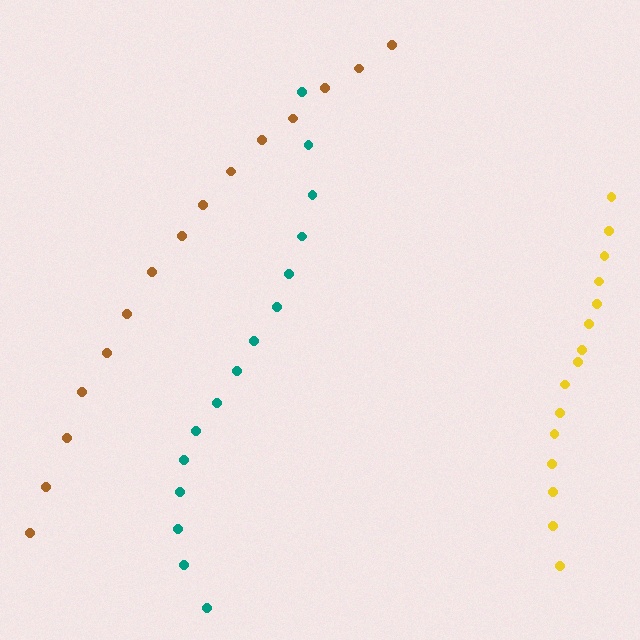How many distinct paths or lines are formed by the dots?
There are 3 distinct paths.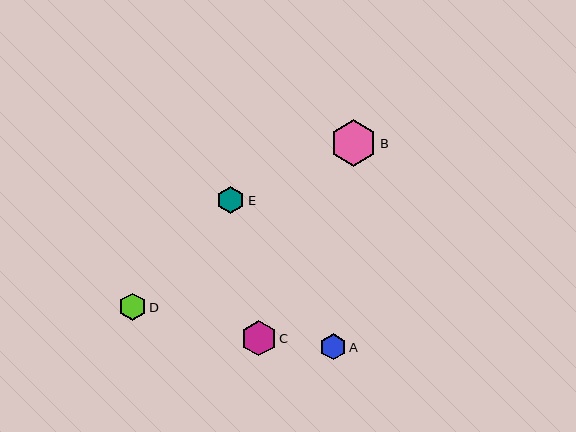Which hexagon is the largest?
Hexagon B is the largest with a size of approximately 47 pixels.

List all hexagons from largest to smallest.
From largest to smallest: B, C, E, D, A.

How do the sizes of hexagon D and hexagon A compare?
Hexagon D and hexagon A are approximately the same size.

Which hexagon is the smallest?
Hexagon A is the smallest with a size of approximately 26 pixels.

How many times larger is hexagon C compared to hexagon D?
Hexagon C is approximately 1.3 times the size of hexagon D.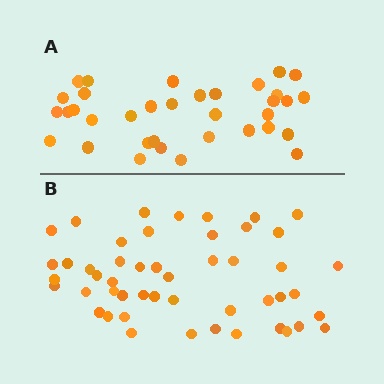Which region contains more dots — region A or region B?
Region B (the bottom region) has more dots.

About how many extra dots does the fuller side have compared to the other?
Region B has approximately 15 more dots than region A.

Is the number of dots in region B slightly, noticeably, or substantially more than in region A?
Region B has noticeably more, but not dramatically so. The ratio is roughly 1.4 to 1.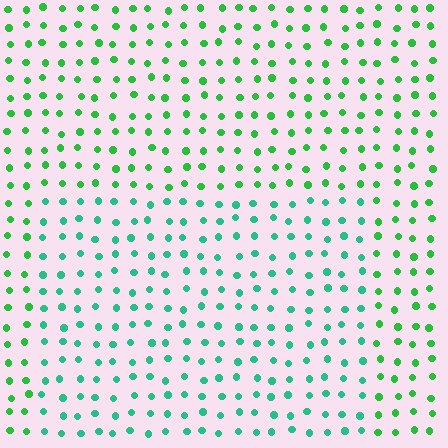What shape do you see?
I see a rectangle.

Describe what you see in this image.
The image is filled with small green elements in a uniform arrangement. A rectangle-shaped region is visible where the elements are tinted to a slightly different hue, forming a subtle color boundary.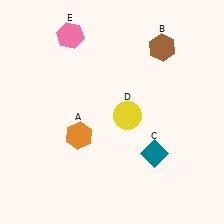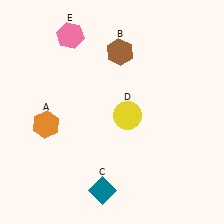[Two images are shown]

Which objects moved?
The objects that moved are: the orange hexagon (A), the brown hexagon (B), the teal diamond (C).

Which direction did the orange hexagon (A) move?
The orange hexagon (A) moved left.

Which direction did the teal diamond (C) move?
The teal diamond (C) moved left.